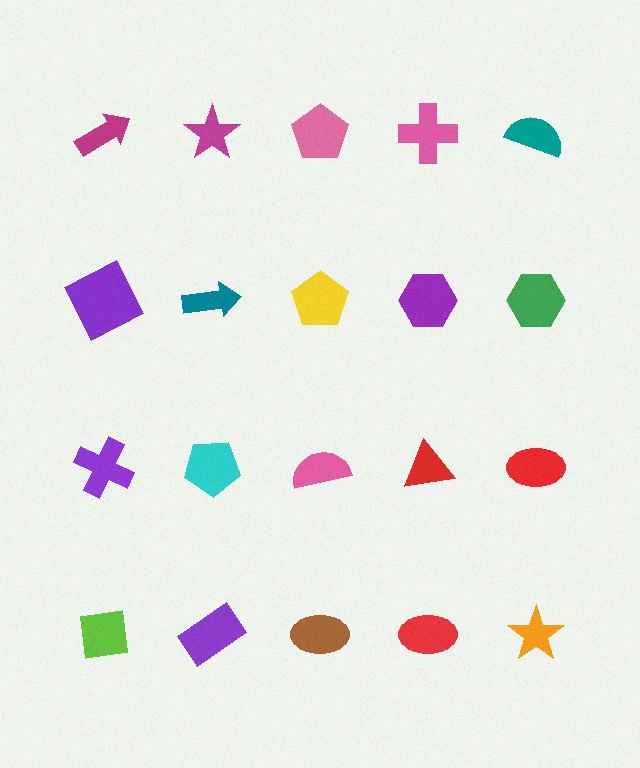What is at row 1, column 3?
A pink pentagon.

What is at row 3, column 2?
A cyan pentagon.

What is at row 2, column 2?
A teal arrow.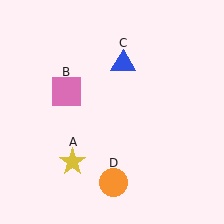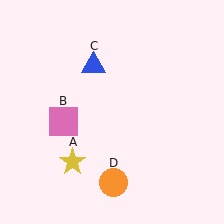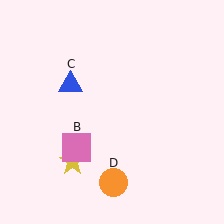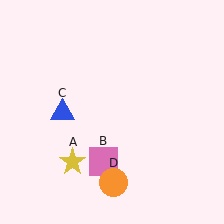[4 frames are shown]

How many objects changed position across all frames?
2 objects changed position: pink square (object B), blue triangle (object C).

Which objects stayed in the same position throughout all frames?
Yellow star (object A) and orange circle (object D) remained stationary.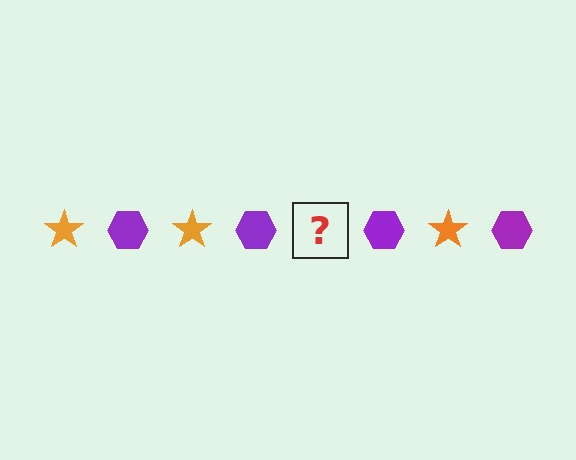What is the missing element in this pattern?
The missing element is an orange star.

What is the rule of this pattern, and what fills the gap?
The rule is that the pattern alternates between orange star and purple hexagon. The gap should be filled with an orange star.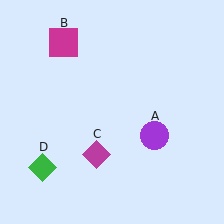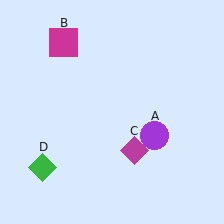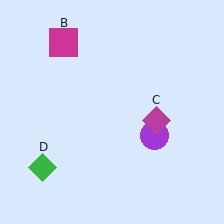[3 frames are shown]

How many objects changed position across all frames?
1 object changed position: magenta diamond (object C).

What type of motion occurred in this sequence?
The magenta diamond (object C) rotated counterclockwise around the center of the scene.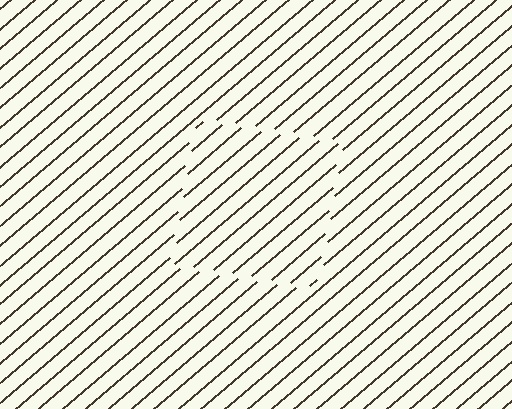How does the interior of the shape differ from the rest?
The interior of the shape contains the same grating, shifted by half a period — the contour is defined by the phase discontinuity where line-ends from the inner and outer gratings abut.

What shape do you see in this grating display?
An illusory square. The interior of the shape contains the same grating, shifted by half a period — the contour is defined by the phase discontinuity where line-ends from the inner and outer gratings abut.